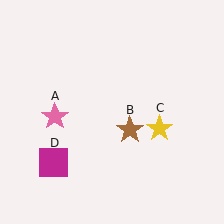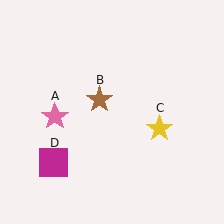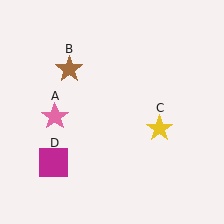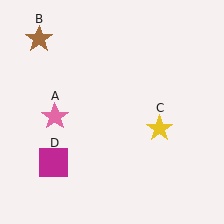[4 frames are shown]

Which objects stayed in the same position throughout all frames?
Pink star (object A) and yellow star (object C) and magenta square (object D) remained stationary.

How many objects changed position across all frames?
1 object changed position: brown star (object B).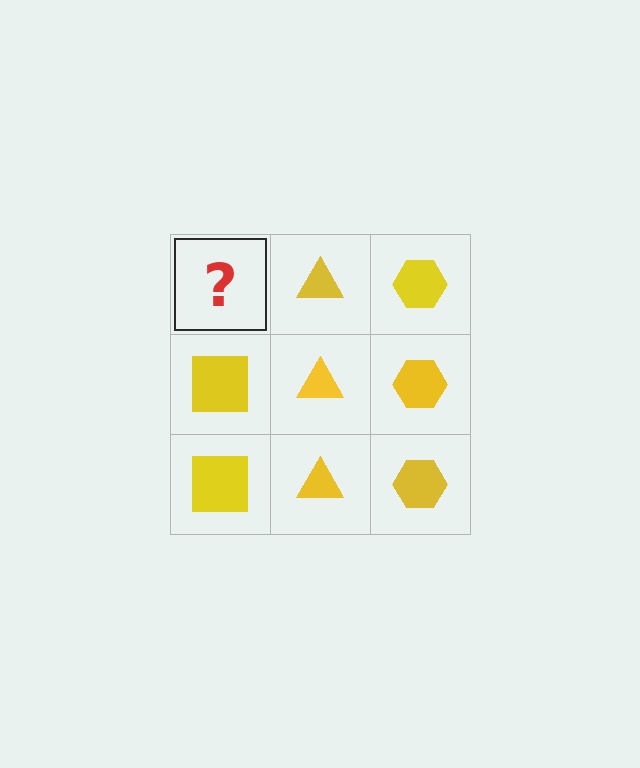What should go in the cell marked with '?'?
The missing cell should contain a yellow square.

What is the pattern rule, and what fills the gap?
The rule is that each column has a consistent shape. The gap should be filled with a yellow square.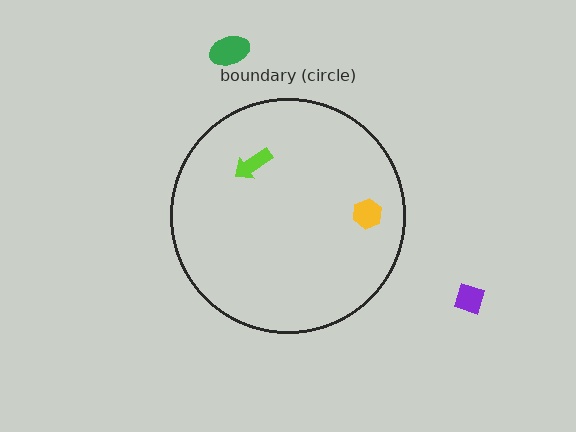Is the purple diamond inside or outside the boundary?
Outside.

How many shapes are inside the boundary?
2 inside, 2 outside.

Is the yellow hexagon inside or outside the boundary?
Inside.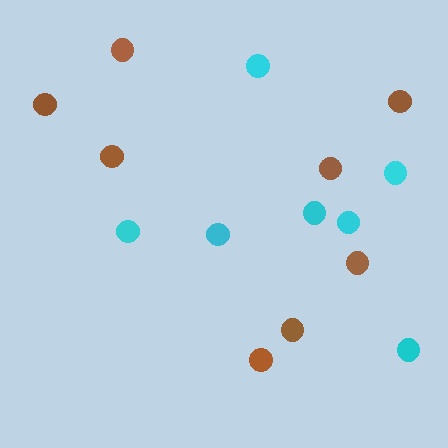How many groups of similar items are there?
There are 2 groups: one group of cyan circles (7) and one group of brown circles (8).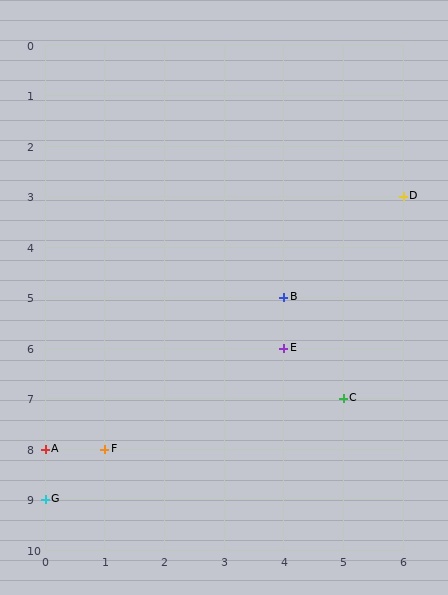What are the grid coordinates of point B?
Point B is at grid coordinates (4, 5).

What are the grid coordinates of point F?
Point F is at grid coordinates (1, 8).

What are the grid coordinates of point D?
Point D is at grid coordinates (6, 3).